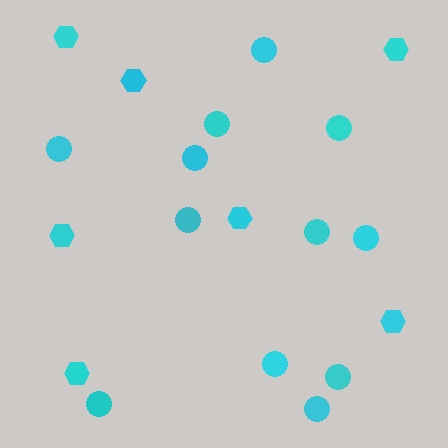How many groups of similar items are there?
There are 2 groups: one group of circles (12) and one group of hexagons (7).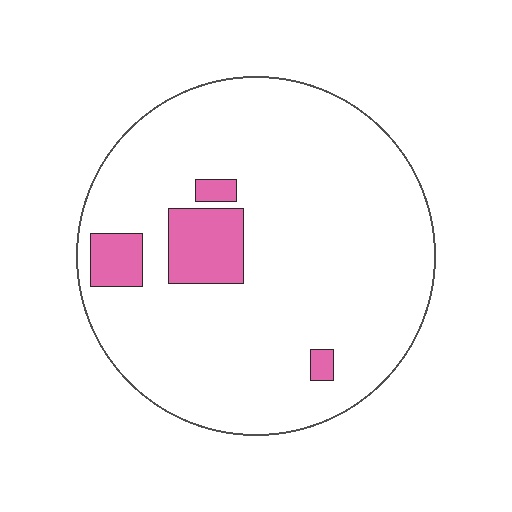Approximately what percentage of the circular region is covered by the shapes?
Approximately 10%.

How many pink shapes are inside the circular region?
4.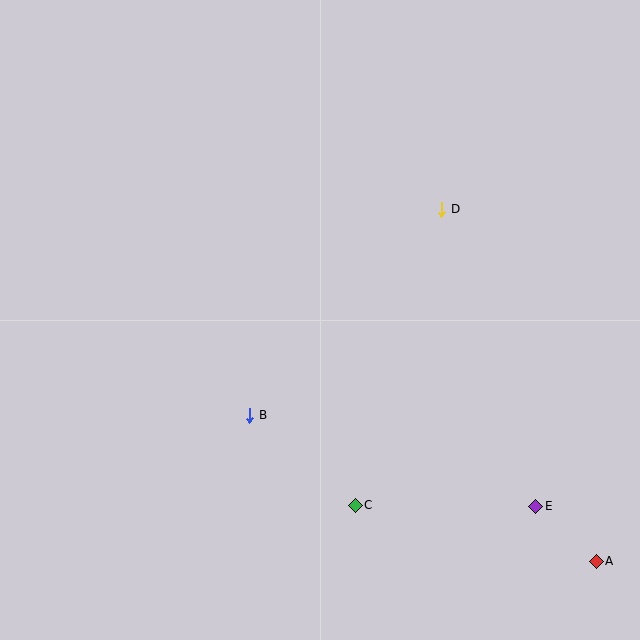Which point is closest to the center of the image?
Point B at (250, 415) is closest to the center.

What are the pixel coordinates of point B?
Point B is at (250, 415).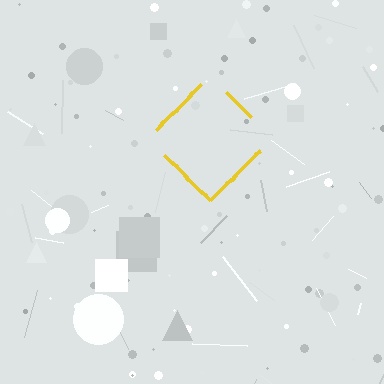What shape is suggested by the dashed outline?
The dashed outline suggests a diamond.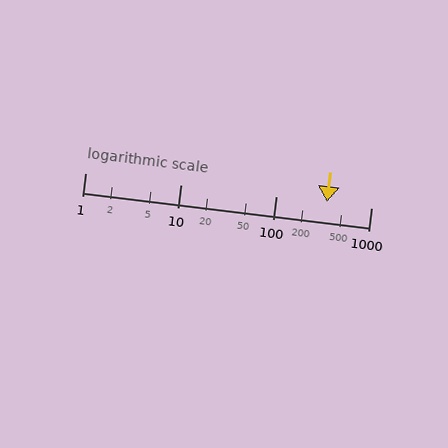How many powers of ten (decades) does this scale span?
The scale spans 3 decades, from 1 to 1000.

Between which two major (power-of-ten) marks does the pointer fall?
The pointer is between 100 and 1000.